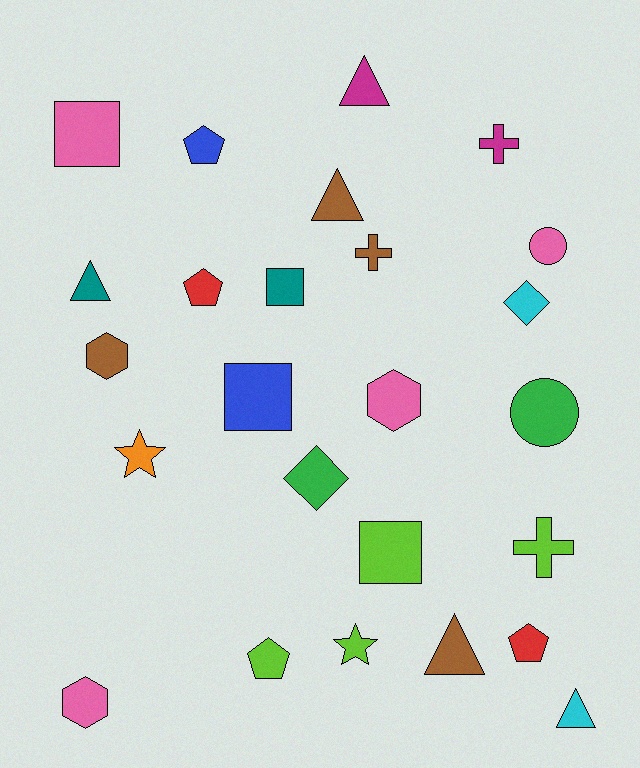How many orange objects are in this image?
There is 1 orange object.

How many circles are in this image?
There are 2 circles.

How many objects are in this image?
There are 25 objects.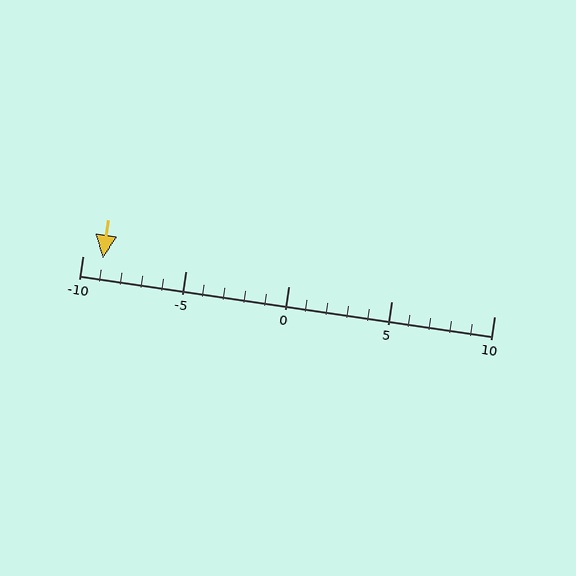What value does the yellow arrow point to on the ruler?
The yellow arrow points to approximately -9.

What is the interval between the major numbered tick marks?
The major tick marks are spaced 5 units apart.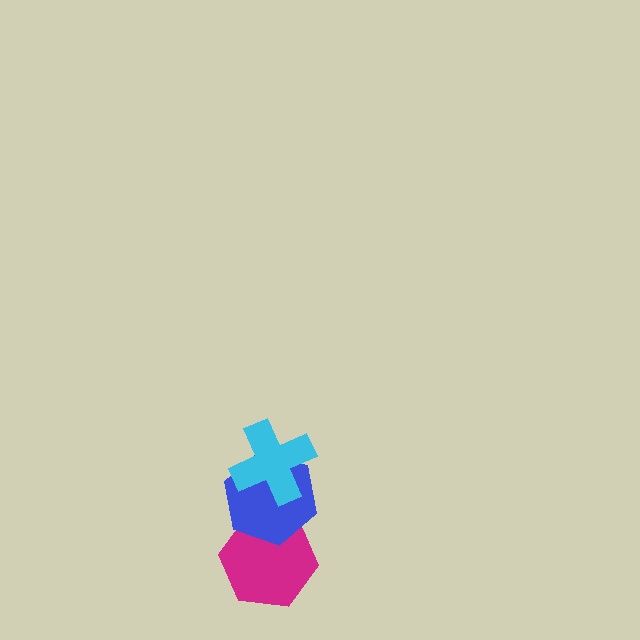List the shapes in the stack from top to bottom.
From top to bottom: the cyan cross, the blue hexagon, the magenta hexagon.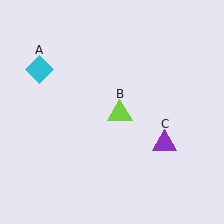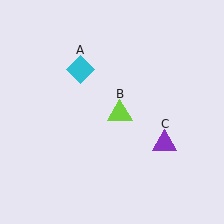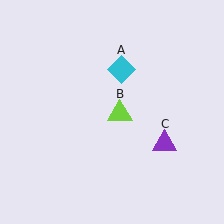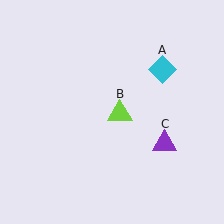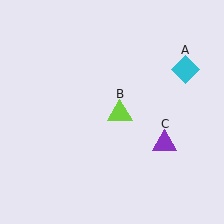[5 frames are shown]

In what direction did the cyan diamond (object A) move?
The cyan diamond (object A) moved right.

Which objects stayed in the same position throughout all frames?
Lime triangle (object B) and purple triangle (object C) remained stationary.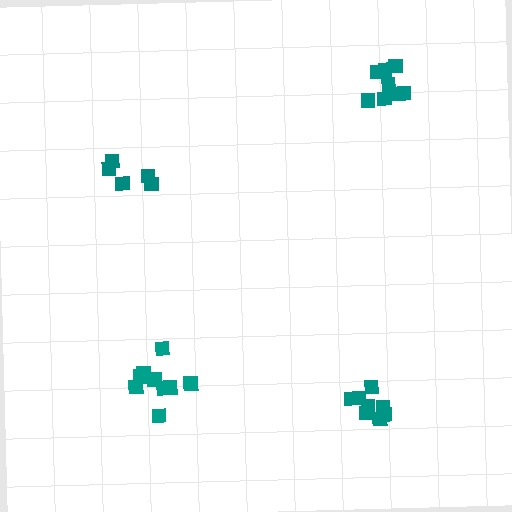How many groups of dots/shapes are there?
There are 4 groups.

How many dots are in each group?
Group 1: 9 dots, Group 2: 5 dots, Group 3: 8 dots, Group 4: 8 dots (30 total).